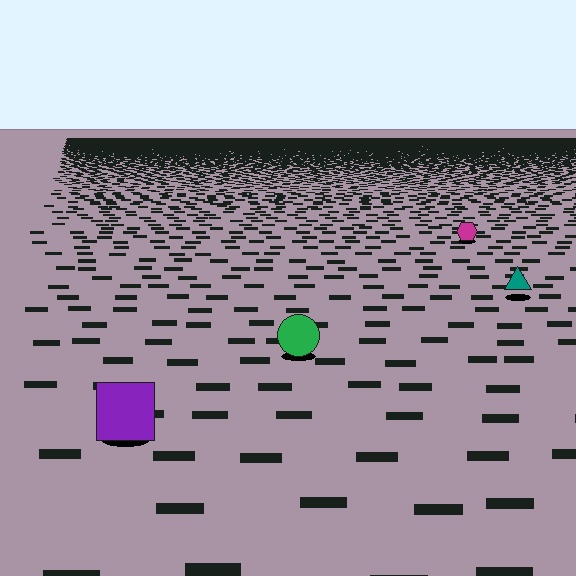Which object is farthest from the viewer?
The magenta hexagon is farthest from the viewer. It appears smaller and the ground texture around it is denser.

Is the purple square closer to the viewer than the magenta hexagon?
Yes. The purple square is closer — you can tell from the texture gradient: the ground texture is coarser near it.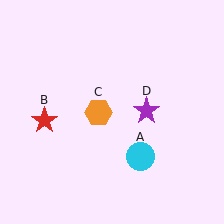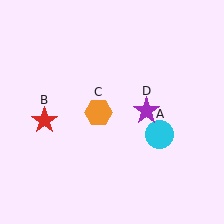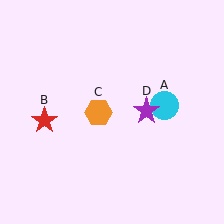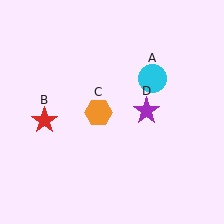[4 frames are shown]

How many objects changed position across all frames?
1 object changed position: cyan circle (object A).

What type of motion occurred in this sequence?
The cyan circle (object A) rotated counterclockwise around the center of the scene.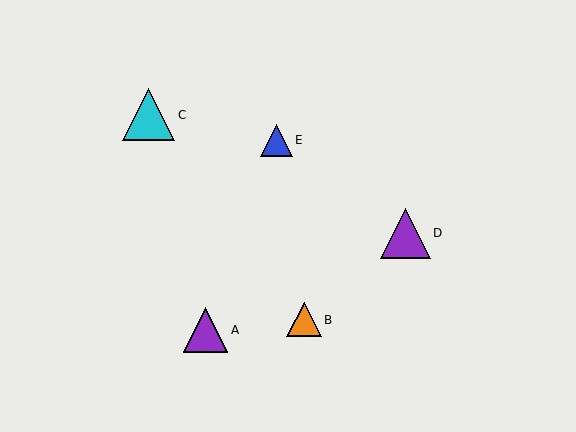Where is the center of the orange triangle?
The center of the orange triangle is at (304, 320).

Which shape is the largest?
The cyan triangle (labeled C) is the largest.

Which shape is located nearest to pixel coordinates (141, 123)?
The cyan triangle (labeled C) at (149, 115) is nearest to that location.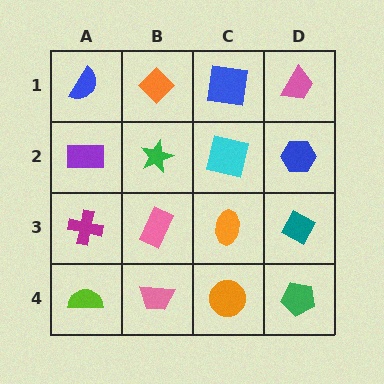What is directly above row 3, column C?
A cyan square.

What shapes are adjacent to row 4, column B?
A pink rectangle (row 3, column B), a lime semicircle (row 4, column A), an orange circle (row 4, column C).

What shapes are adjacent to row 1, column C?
A cyan square (row 2, column C), an orange diamond (row 1, column B), a pink trapezoid (row 1, column D).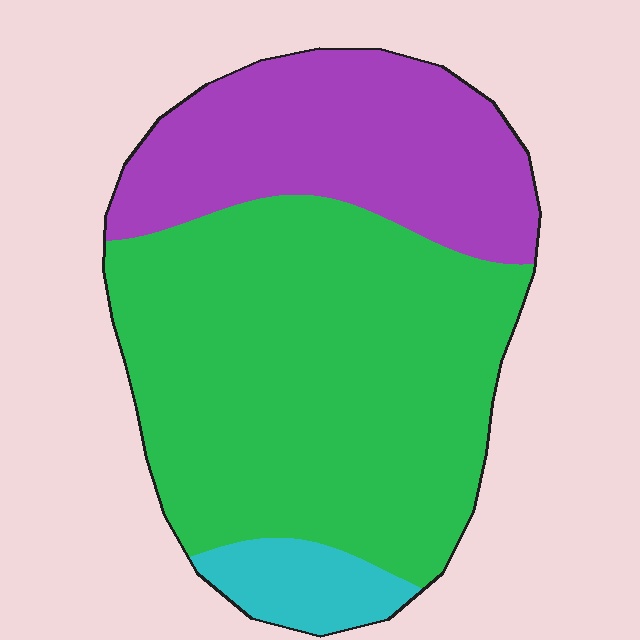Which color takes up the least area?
Cyan, at roughly 5%.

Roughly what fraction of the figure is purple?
Purple covers roughly 30% of the figure.